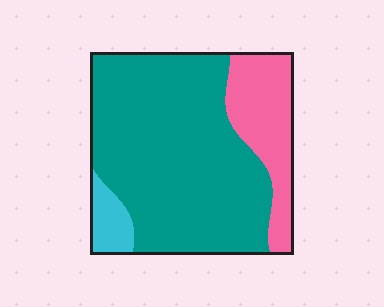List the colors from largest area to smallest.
From largest to smallest: teal, pink, cyan.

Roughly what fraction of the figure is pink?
Pink covers 21% of the figure.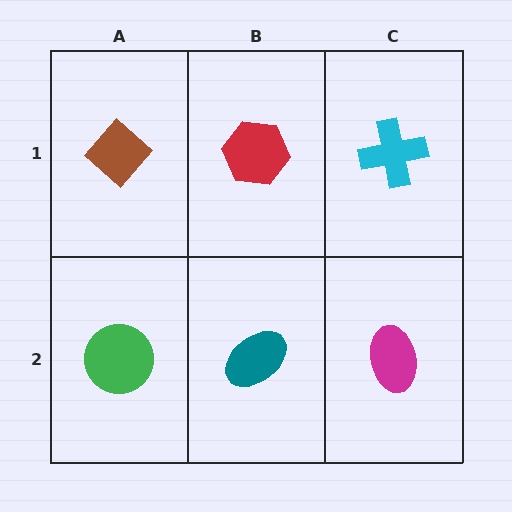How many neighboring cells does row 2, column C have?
2.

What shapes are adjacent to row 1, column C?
A magenta ellipse (row 2, column C), a red hexagon (row 1, column B).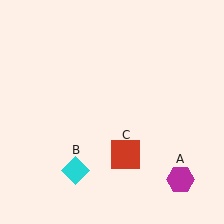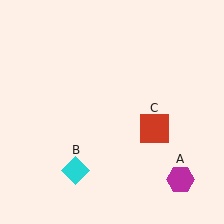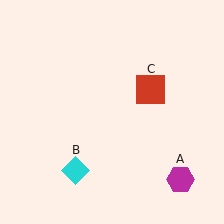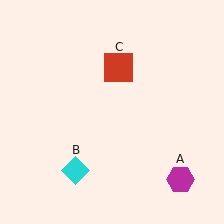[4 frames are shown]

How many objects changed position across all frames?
1 object changed position: red square (object C).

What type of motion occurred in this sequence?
The red square (object C) rotated counterclockwise around the center of the scene.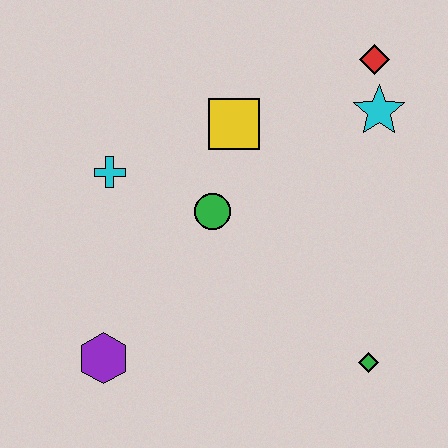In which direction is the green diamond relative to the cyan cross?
The green diamond is to the right of the cyan cross.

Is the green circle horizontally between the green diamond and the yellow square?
No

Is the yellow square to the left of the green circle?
No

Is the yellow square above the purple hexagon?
Yes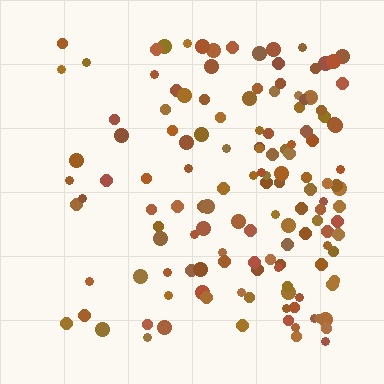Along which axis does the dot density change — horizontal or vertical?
Horizontal.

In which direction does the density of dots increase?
From left to right, with the right side densest.